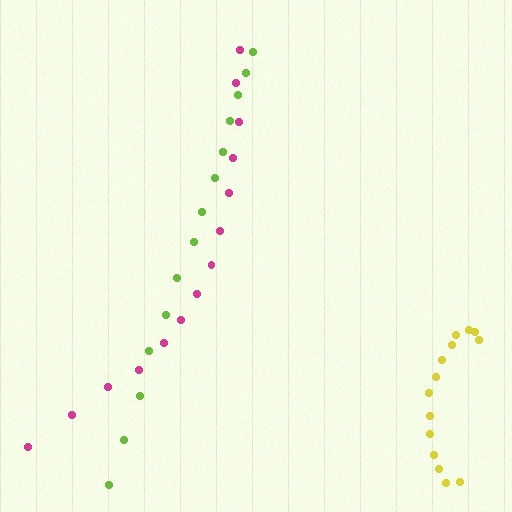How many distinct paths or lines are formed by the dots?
There are 3 distinct paths.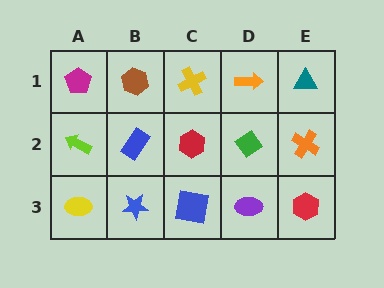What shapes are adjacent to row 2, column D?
An orange arrow (row 1, column D), a purple ellipse (row 3, column D), a red hexagon (row 2, column C), an orange cross (row 2, column E).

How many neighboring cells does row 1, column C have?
3.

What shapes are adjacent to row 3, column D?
A green diamond (row 2, column D), a blue square (row 3, column C), a red hexagon (row 3, column E).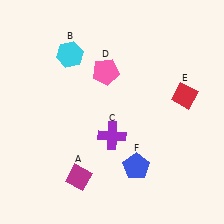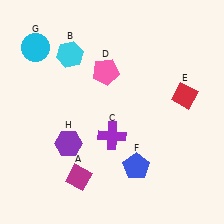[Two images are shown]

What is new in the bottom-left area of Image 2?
A purple hexagon (H) was added in the bottom-left area of Image 2.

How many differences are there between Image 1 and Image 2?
There are 2 differences between the two images.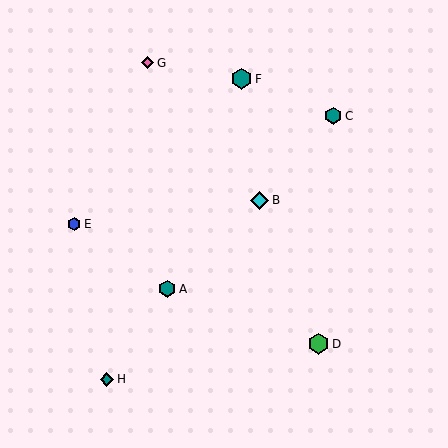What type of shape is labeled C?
Shape C is a teal hexagon.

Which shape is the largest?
The green hexagon (labeled D) is the largest.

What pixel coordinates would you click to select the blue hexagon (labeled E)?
Click at (74, 224) to select the blue hexagon E.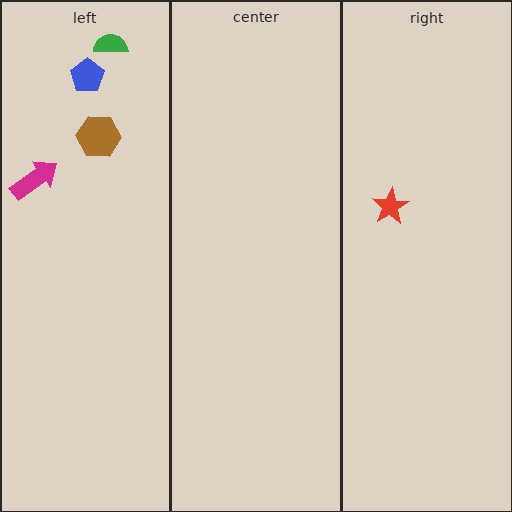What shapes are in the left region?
The blue pentagon, the magenta arrow, the brown hexagon, the green semicircle.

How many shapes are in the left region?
4.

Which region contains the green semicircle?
The left region.